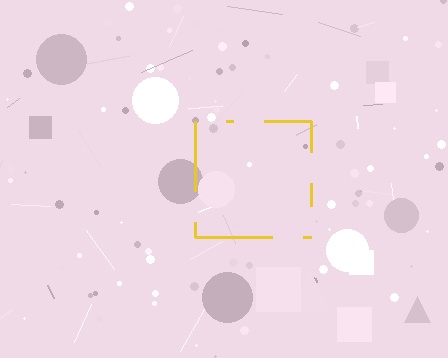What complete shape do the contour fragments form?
The contour fragments form a square.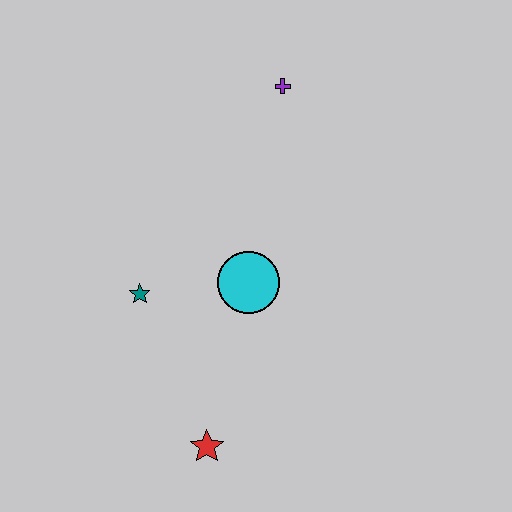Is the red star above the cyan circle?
No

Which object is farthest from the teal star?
The purple cross is farthest from the teal star.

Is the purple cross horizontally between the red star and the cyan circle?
No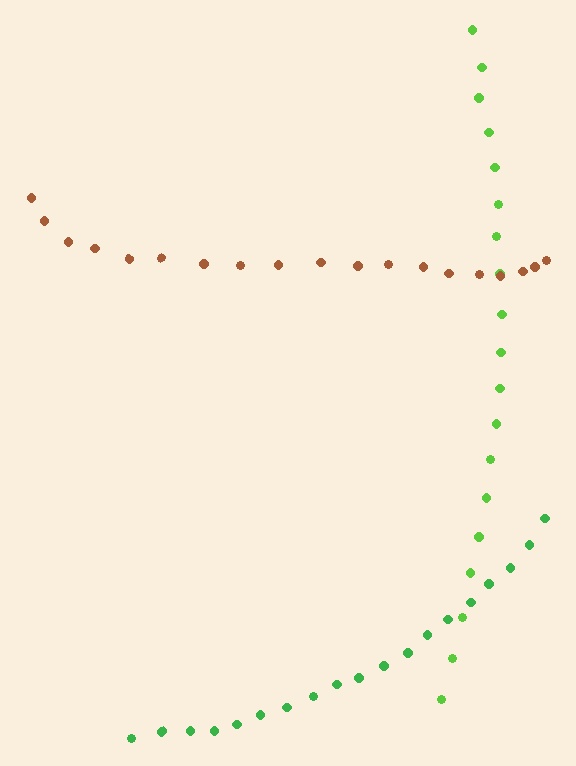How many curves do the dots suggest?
There are 3 distinct paths.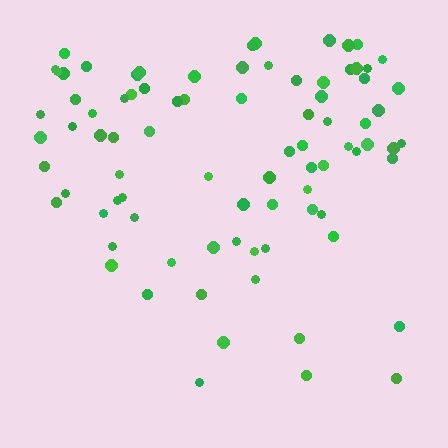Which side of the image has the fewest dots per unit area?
The bottom.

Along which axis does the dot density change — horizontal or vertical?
Vertical.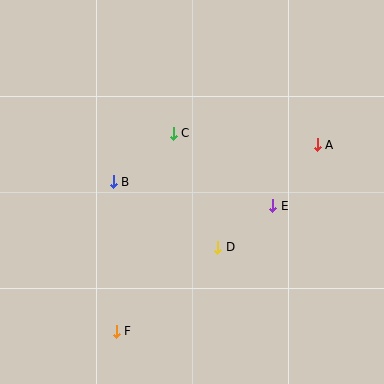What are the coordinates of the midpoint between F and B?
The midpoint between F and B is at (115, 257).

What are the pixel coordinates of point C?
Point C is at (173, 133).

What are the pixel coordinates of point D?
Point D is at (218, 247).